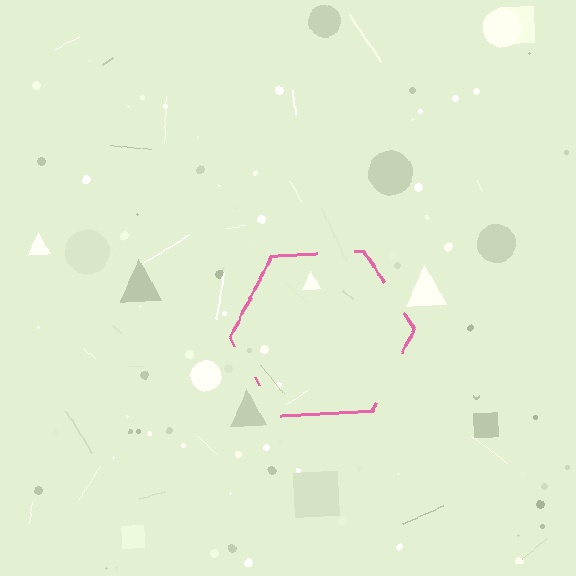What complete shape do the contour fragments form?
The contour fragments form a hexagon.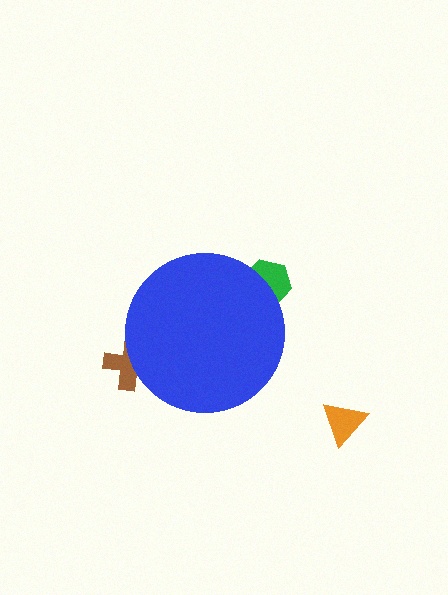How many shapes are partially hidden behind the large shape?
2 shapes are partially hidden.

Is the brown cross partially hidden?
Yes, the brown cross is partially hidden behind the blue circle.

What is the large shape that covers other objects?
A blue circle.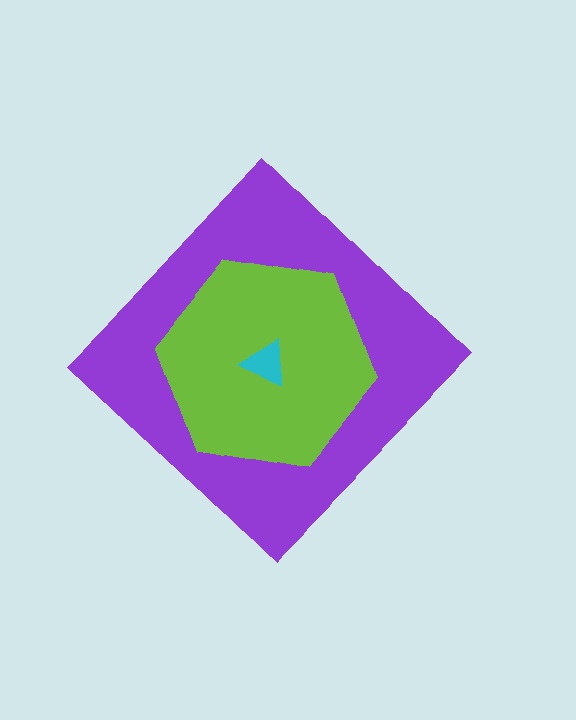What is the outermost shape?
The purple diamond.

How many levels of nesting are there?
3.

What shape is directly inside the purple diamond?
The lime hexagon.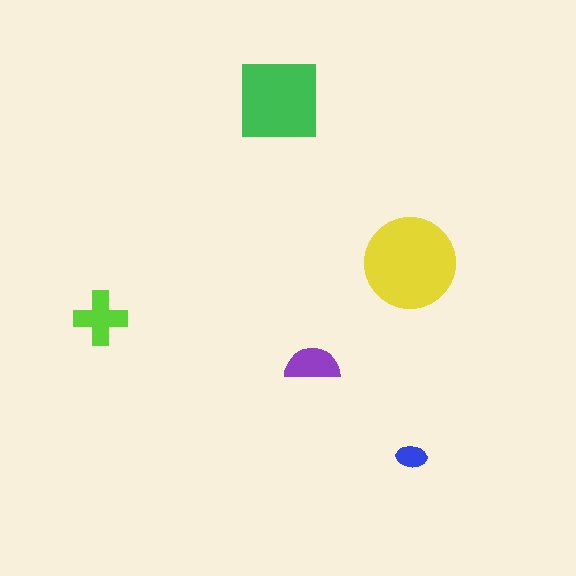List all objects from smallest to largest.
The blue ellipse, the purple semicircle, the lime cross, the green square, the yellow circle.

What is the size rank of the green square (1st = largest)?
2nd.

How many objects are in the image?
There are 5 objects in the image.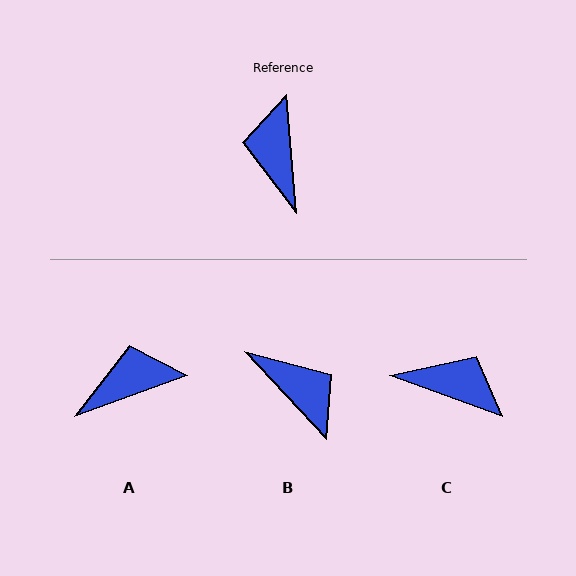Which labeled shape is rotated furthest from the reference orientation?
B, about 141 degrees away.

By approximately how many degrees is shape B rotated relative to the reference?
Approximately 141 degrees clockwise.